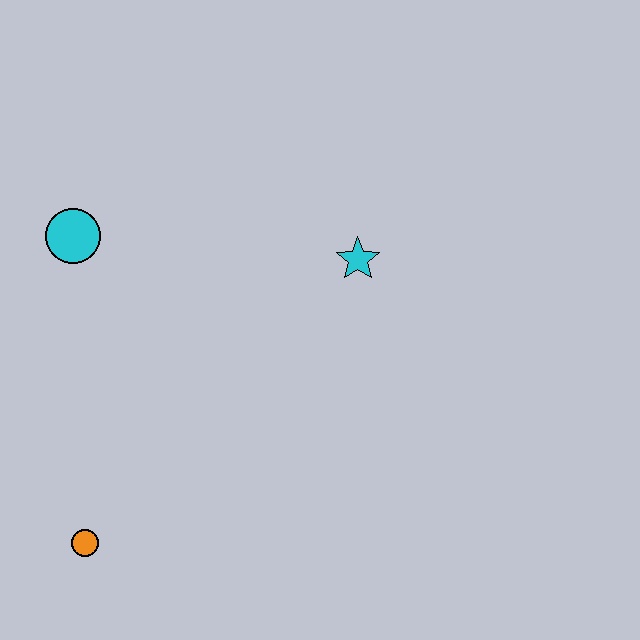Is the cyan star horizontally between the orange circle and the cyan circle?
No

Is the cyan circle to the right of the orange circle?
No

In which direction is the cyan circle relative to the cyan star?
The cyan circle is to the left of the cyan star.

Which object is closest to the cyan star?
The cyan circle is closest to the cyan star.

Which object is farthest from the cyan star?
The orange circle is farthest from the cyan star.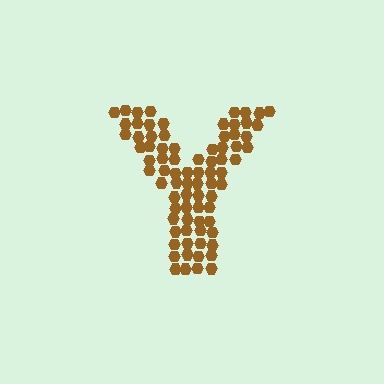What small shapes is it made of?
It is made of small hexagons.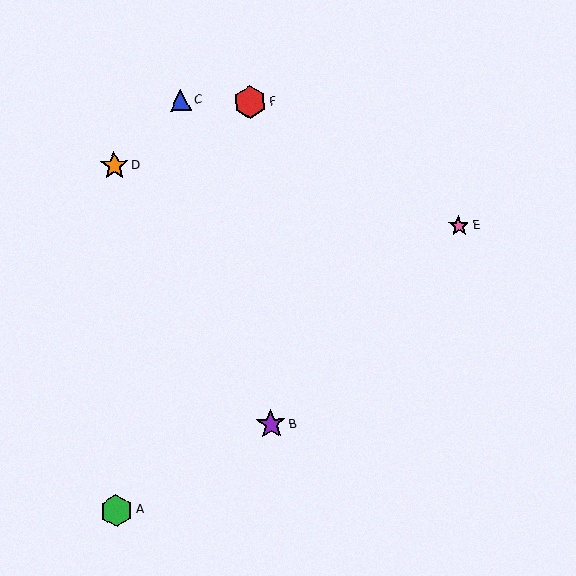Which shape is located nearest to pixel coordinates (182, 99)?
The blue triangle (labeled C) at (181, 100) is nearest to that location.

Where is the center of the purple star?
The center of the purple star is at (271, 424).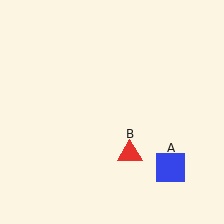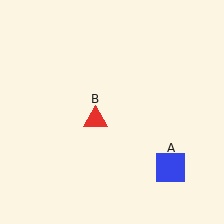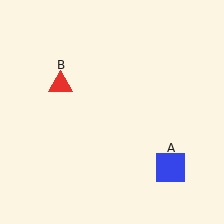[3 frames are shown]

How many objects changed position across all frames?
1 object changed position: red triangle (object B).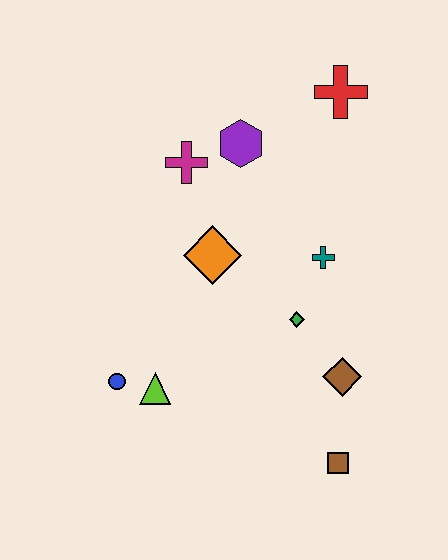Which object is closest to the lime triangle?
The blue circle is closest to the lime triangle.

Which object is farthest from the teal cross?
The blue circle is farthest from the teal cross.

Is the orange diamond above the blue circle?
Yes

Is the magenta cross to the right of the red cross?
No